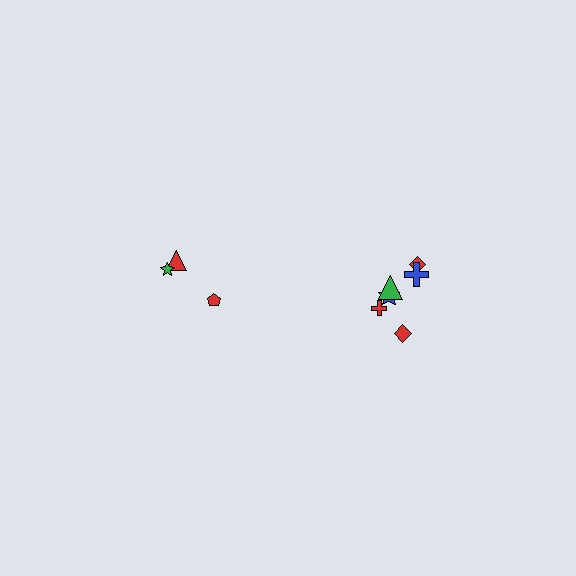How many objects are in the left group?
There are 3 objects.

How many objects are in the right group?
There are 6 objects.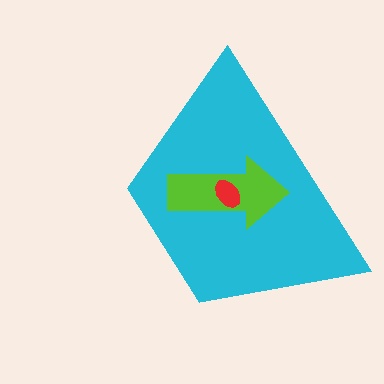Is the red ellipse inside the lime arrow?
Yes.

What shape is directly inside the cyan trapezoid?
The lime arrow.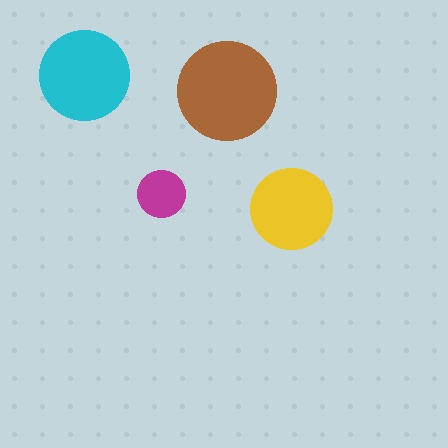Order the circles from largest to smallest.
the brown one, the cyan one, the yellow one, the magenta one.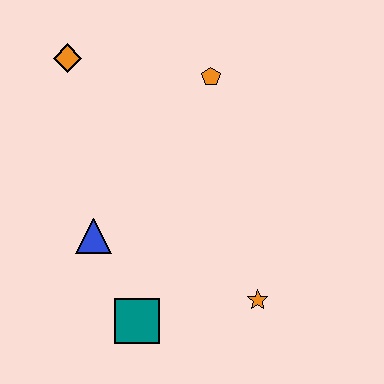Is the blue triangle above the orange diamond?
No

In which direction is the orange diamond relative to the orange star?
The orange diamond is above the orange star.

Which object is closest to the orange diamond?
The orange pentagon is closest to the orange diamond.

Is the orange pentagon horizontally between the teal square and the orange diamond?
No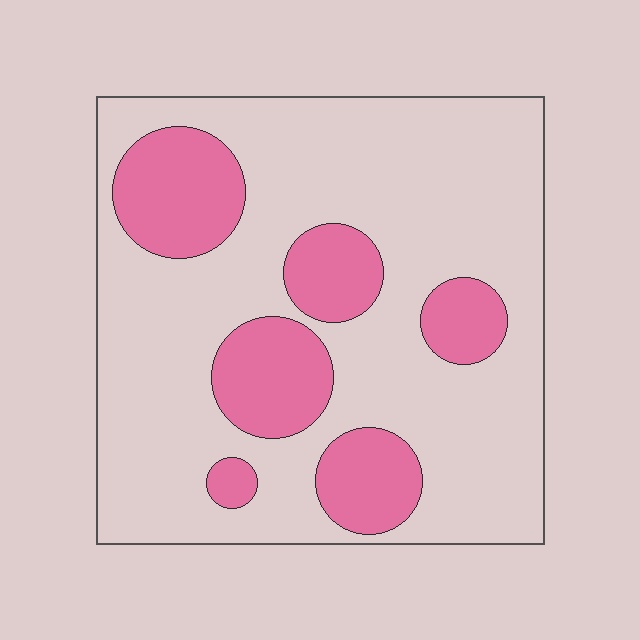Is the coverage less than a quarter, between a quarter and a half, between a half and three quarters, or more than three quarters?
Between a quarter and a half.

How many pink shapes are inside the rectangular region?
6.